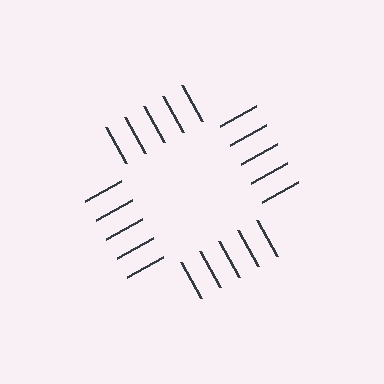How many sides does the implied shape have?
4 sides — the line-ends trace a square.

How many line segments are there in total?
20 — 5 along each of the 4 edges.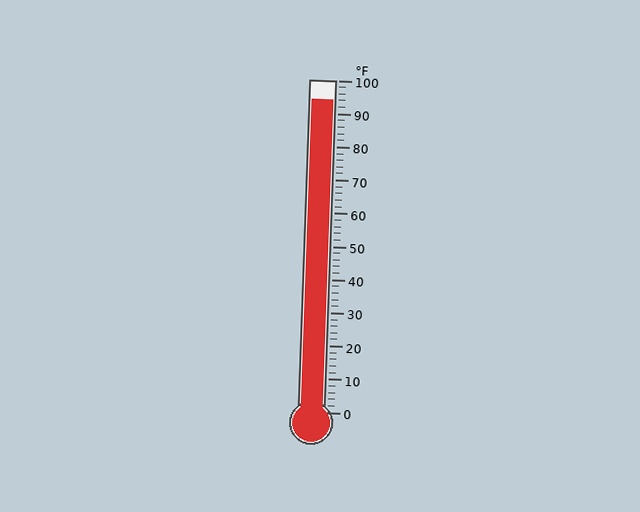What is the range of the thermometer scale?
The thermometer scale ranges from 0°F to 100°F.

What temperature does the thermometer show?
The thermometer shows approximately 94°F.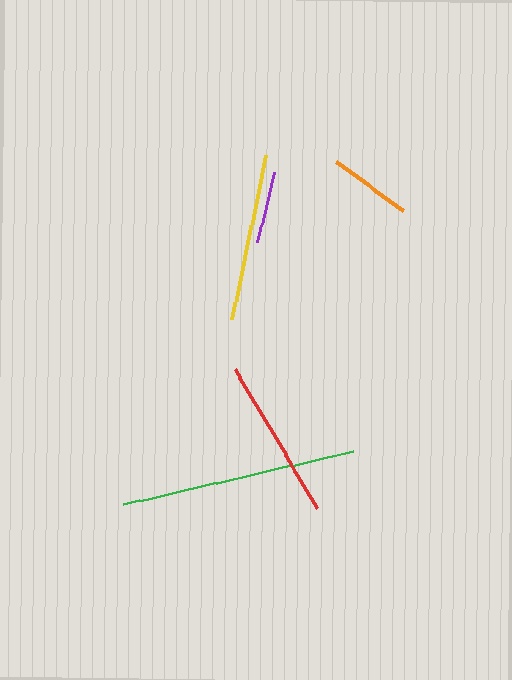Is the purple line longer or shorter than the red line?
The red line is longer than the purple line.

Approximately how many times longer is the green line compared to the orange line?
The green line is approximately 2.8 times the length of the orange line.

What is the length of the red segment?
The red segment is approximately 161 pixels long.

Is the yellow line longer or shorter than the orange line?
The yellow line is longer than the orange line.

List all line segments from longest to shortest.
From longest to shortest: green, yellow, red, orange, purple.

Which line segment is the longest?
The green line is the longest at approximately 235 pixels.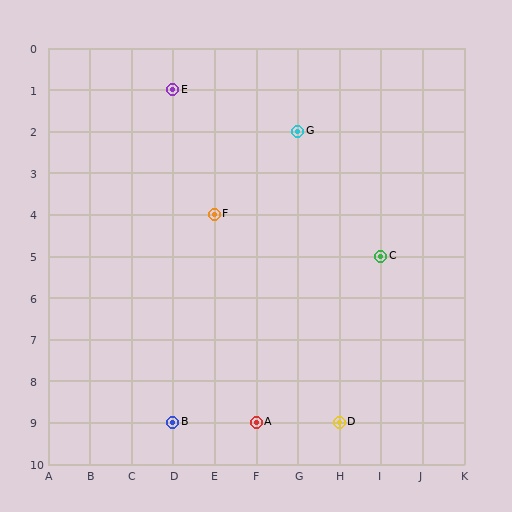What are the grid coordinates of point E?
Point E is at grid coordinates (D, 1).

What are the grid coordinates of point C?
Point C is at grid coordinates (I, 5).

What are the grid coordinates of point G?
Point G is at grid coordinates (G, 2).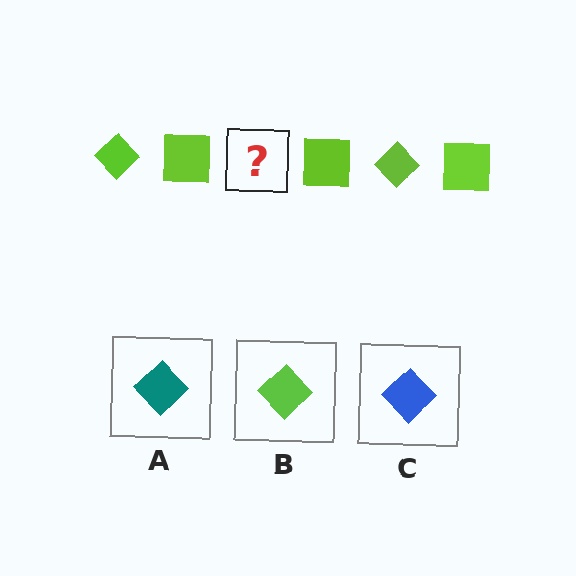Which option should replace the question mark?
Option B.